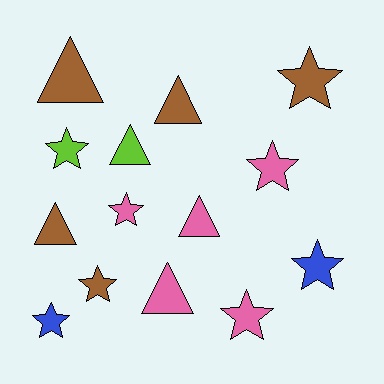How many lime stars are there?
There is 1 lime star.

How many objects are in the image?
There are 14 objects.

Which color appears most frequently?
Pink, with 5 objects.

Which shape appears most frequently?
Star, with 8 objects.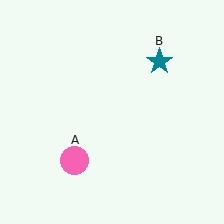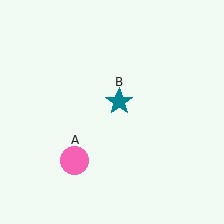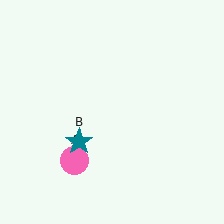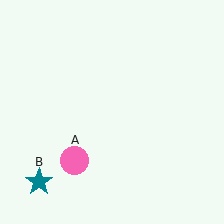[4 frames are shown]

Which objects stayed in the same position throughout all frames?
Pink circle (object A) remained stationary.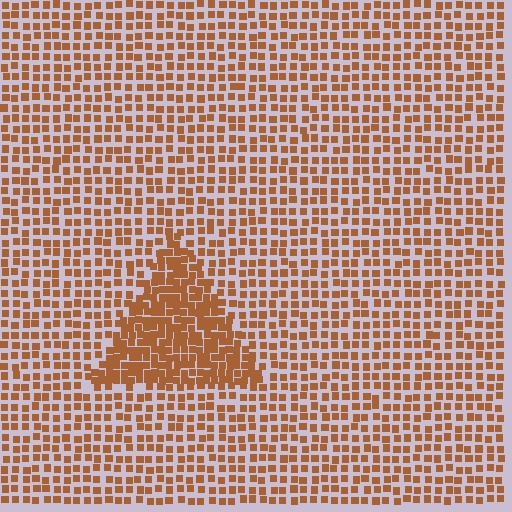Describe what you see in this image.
The image contains small brown elements arranged at two different densities. A triangle-shaped region is visible where the elements are more densely packed than the surrounding area.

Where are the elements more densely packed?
The elements are more densely packed inside the triangle boundary.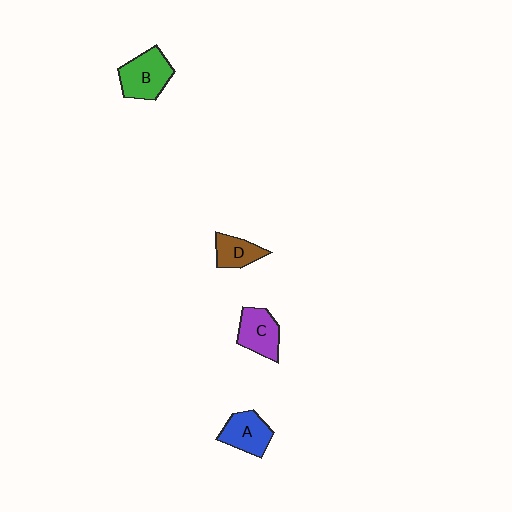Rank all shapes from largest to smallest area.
From largest to smallest: B (green), C (purple), A (blue), D (brown).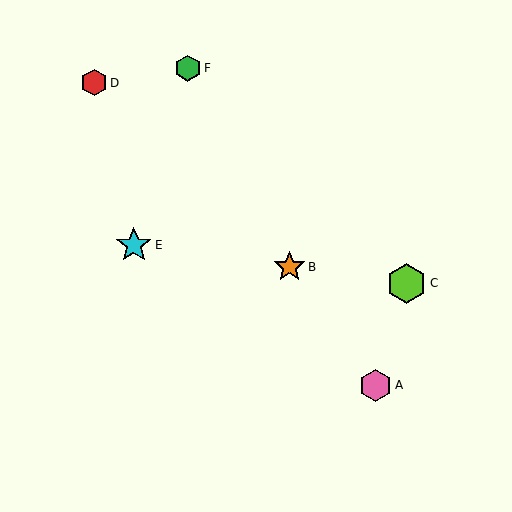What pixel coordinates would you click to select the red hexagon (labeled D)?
Click at (94, 83) to select the red hexagon D.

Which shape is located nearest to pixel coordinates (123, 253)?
The cyan star (labeled E) at (134, 245) is nearest to that location.